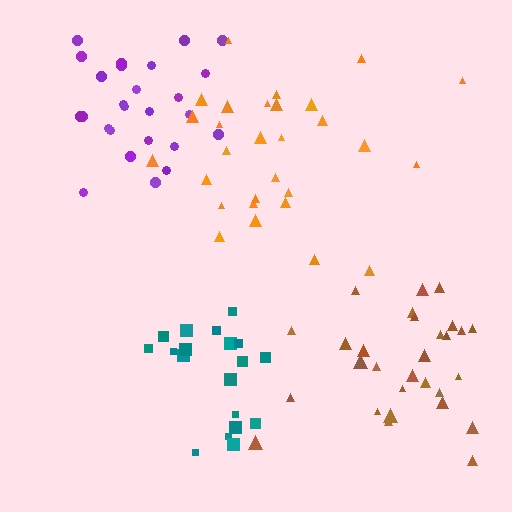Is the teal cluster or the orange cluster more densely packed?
Teal.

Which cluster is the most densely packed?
Brown.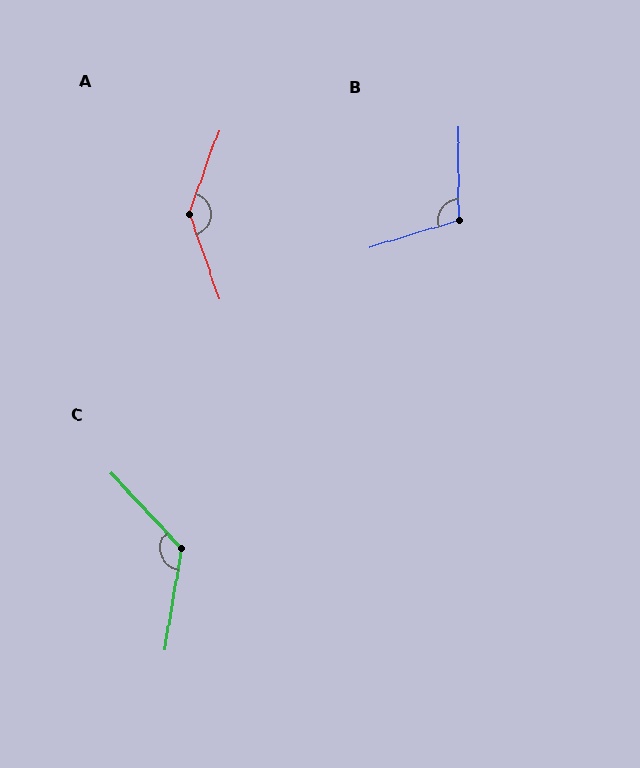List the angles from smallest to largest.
B (107°), C (127°), A (141°).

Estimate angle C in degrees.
Approximately 127 degrees.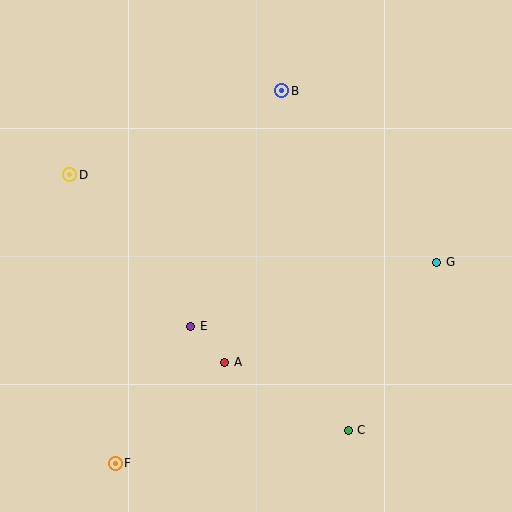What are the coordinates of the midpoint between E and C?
The midpoint between E and C is at (269, 378).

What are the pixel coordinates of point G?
Point G is at (437, 262).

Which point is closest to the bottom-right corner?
Point C is closest to the bottom-right corner.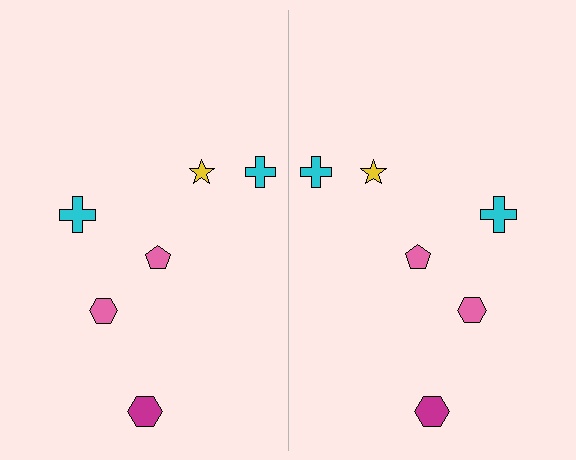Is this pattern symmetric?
Yes, this pattern has bilateral (reflection) symmetry.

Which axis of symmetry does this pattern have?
The pattern has a vertical axis of symmetry running through the center of the image.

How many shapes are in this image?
There are 12 shapes in this image.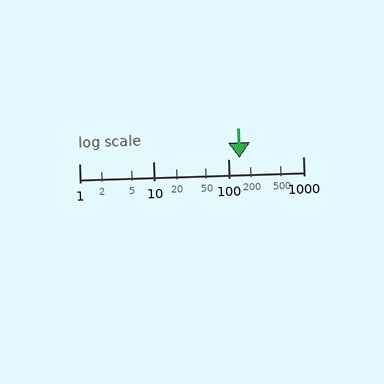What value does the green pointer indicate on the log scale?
The pointer indicates approximately 140.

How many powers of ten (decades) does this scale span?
The scale spans 3 decades, from 1 to 1000.